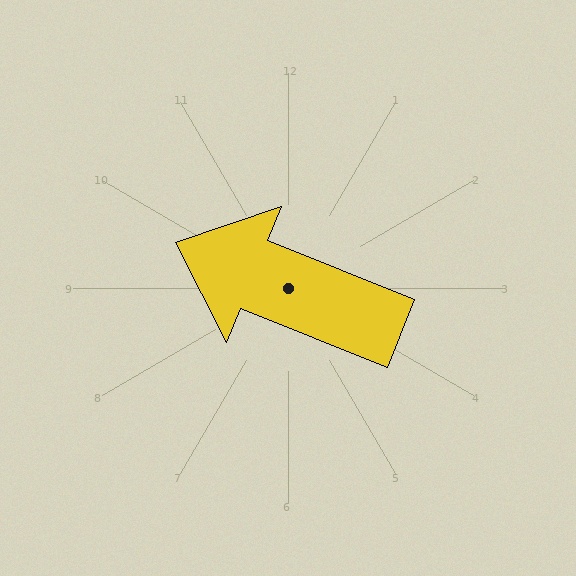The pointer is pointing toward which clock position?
Roughly 10 o'clock.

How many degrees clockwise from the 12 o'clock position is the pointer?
Approximately 292 degrees.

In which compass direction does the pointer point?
West.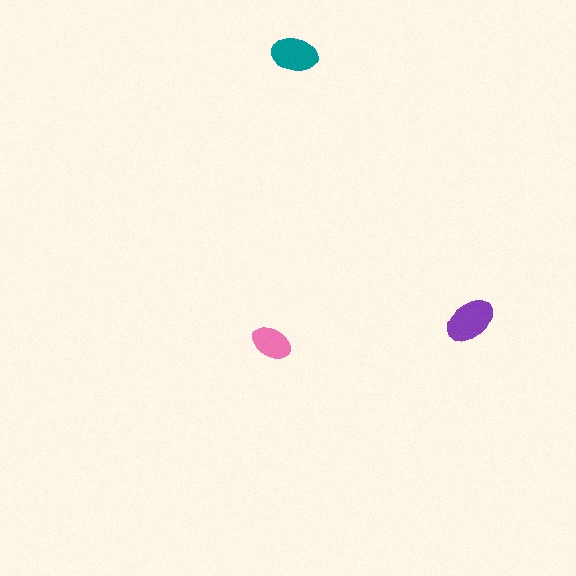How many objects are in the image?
There are 3 objects in the image.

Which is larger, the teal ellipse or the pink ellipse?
The teal one.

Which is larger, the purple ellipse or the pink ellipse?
The purple one.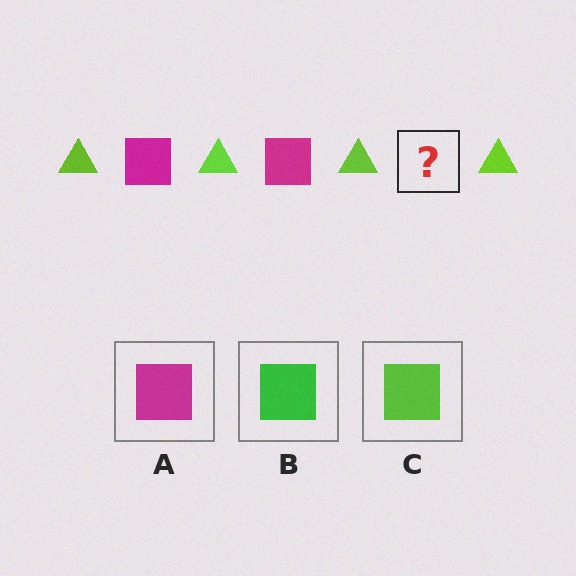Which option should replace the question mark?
Option A.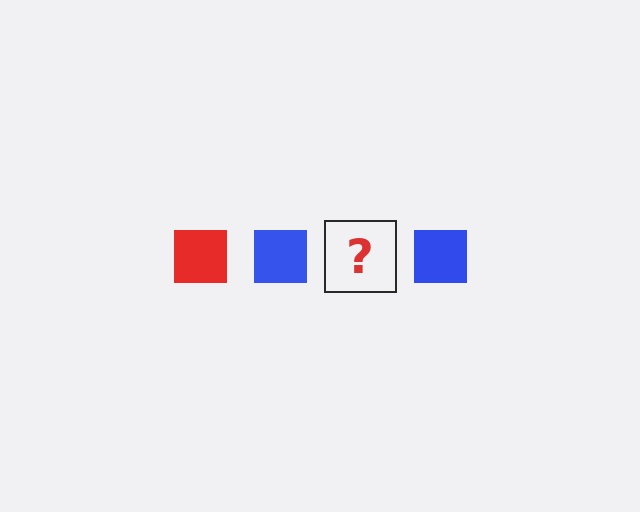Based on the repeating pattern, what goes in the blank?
The blank should be a red square.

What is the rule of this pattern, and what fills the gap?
The rule is that the pattern cycles through red, blue squares. The gap should be filled with a red square.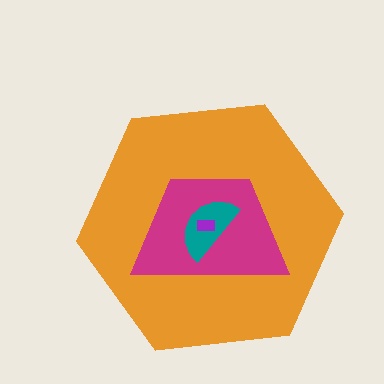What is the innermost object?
The purple rectangle.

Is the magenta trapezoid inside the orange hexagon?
Yes.